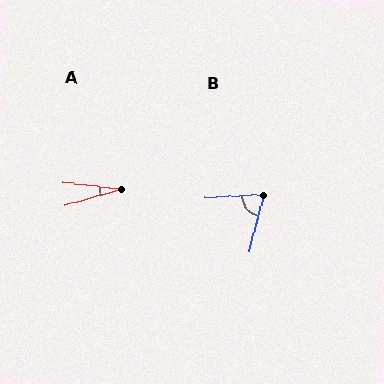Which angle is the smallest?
A, at approximately 22 degrees.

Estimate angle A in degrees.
Approximately 22 degrees.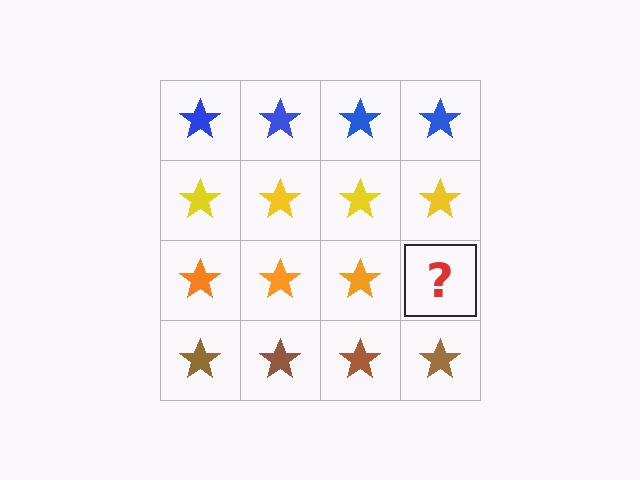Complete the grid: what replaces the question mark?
The question mark should be replaced with an orange star.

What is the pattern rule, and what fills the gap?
The rule is that each row has a consistent color. The gap should be filled with an orange star.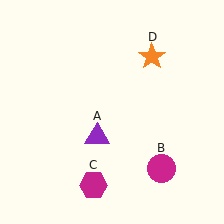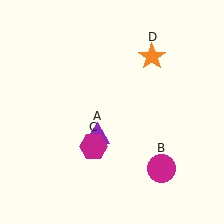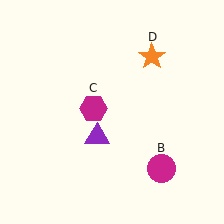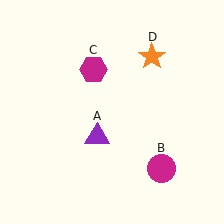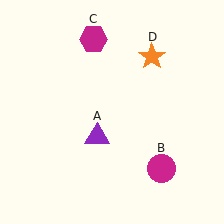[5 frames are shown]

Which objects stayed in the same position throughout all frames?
Purple triangle (object A) and magenta circle (object B) and orange star (object D) remained stationary.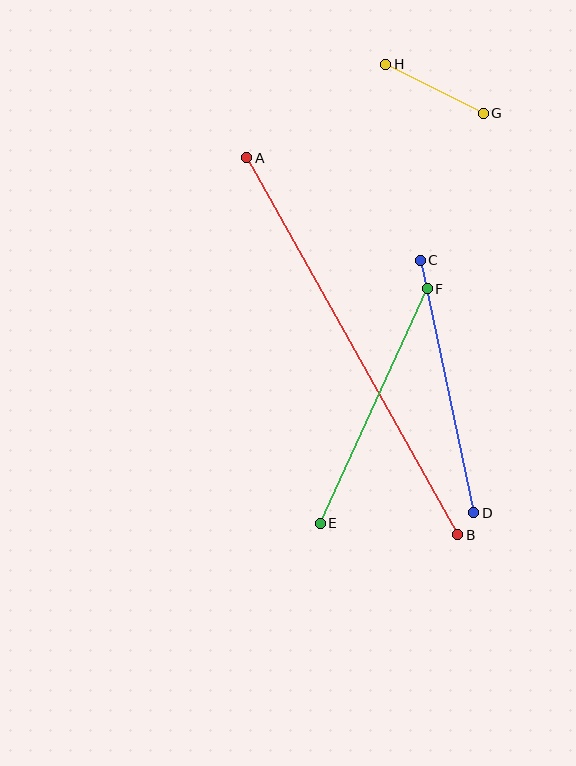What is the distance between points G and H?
The distance is approximately 109 pixels.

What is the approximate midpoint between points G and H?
The midpoint is at approximately (435, 89) pixels.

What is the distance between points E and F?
The distance is approximately 258 pixels.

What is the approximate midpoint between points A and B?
The midpoint is at approximately (352, 346) pixels.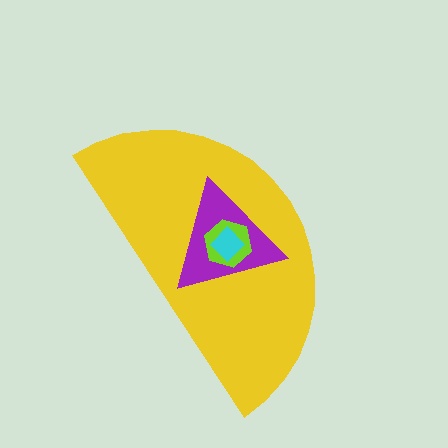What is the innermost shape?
The cyan diamond.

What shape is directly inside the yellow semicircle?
The purple triangle.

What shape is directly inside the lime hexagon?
The cyan diamond.